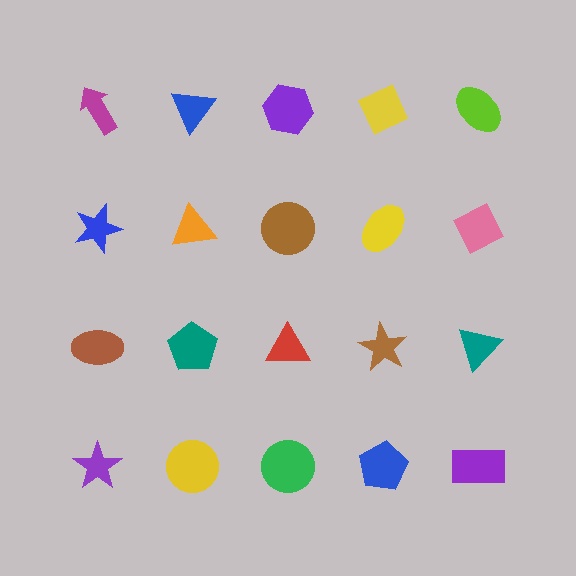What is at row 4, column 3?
A green circle.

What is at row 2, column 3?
A brown circle.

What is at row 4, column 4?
A blue pentagon.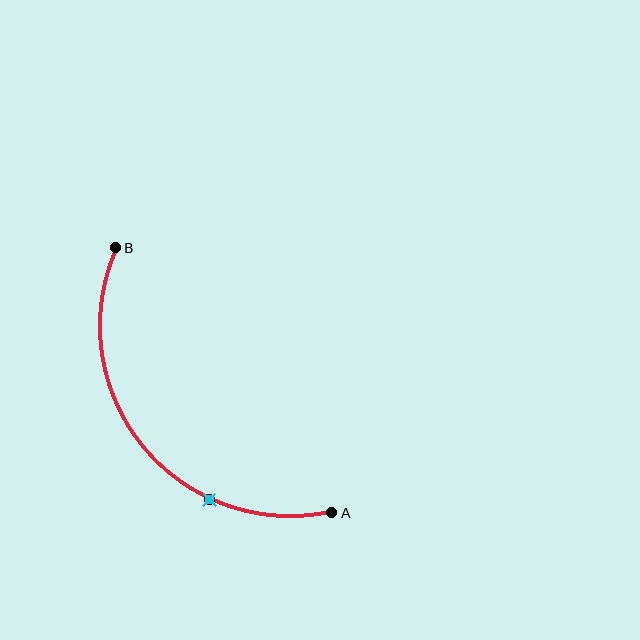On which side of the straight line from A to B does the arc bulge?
The arc bulges below and to the left of the straight line connecting A and B.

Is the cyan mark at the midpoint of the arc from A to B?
No. The cyan mark lies on the arc but is closer to endpoint A. The arc midpoint would be at the point on the curve equidistant along the arc from both A and B.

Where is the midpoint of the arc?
The arc midpoint is the point on the curve farthest from the straight line joining A and B. It sits below and to the left of that line.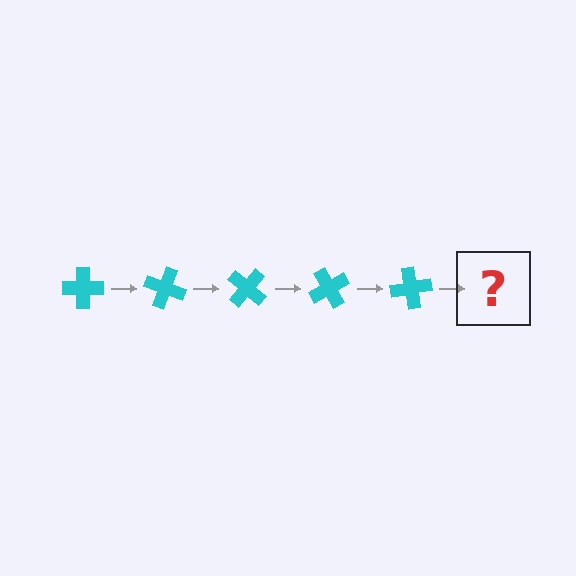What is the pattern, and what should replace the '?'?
The pattern is that the cross rotates 20 degrees each step. The '?' should be a cyan cross rotated 100 degrees.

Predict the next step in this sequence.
The next step is a cyan cross rotated 100 degrees.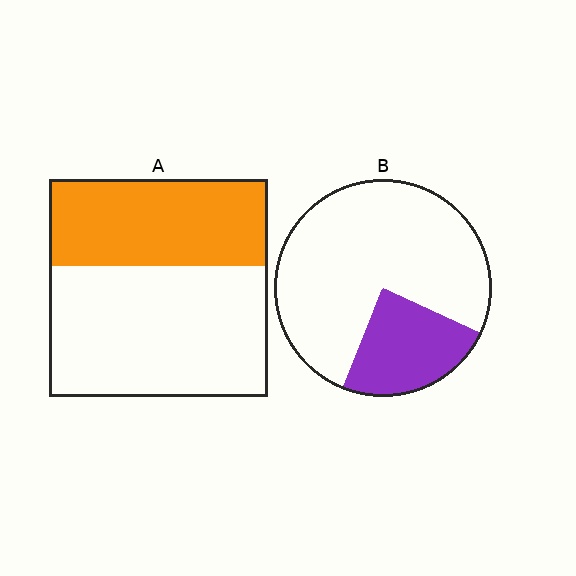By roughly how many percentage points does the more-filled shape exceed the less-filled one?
By roughly 15 percentage points (A over B).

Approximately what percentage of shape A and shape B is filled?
A is approximately 40% and B is approximately 25%.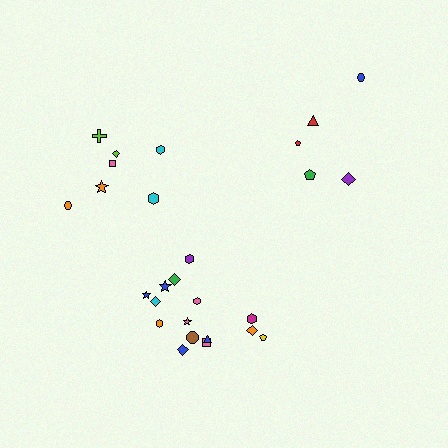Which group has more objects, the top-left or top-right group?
The top-left group.